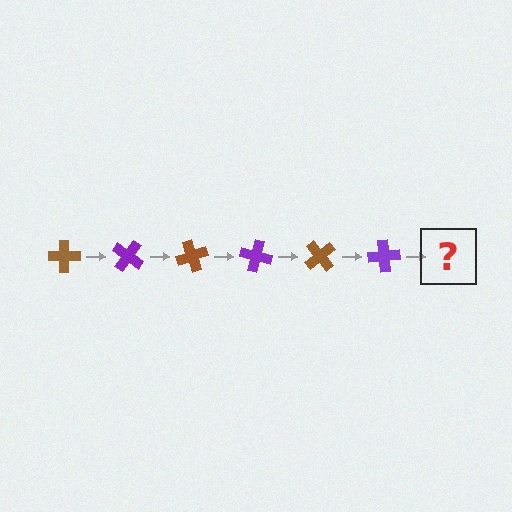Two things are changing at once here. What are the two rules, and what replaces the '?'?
The two rules are that it rotates 35 degrees each step and the color cycles through brown and purple. The '?' should be a brown cross, rotated 210 degrees from the start.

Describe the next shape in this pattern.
It should be a brown cross, rotated 210 degrees from the start.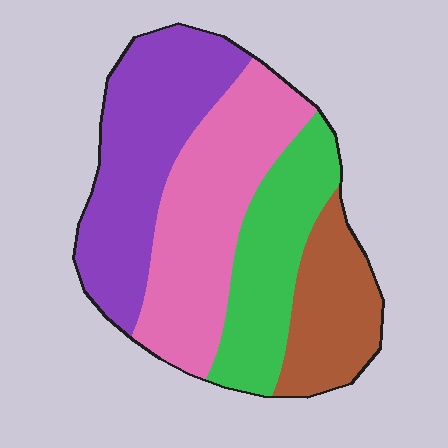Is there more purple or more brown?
Purple.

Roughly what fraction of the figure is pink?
Pink covers 31% of the figure.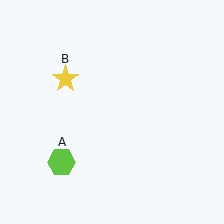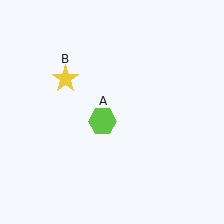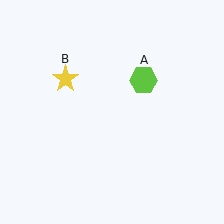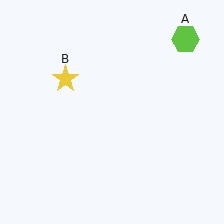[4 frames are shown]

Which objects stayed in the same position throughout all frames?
Yellow star (object B) remained stationary.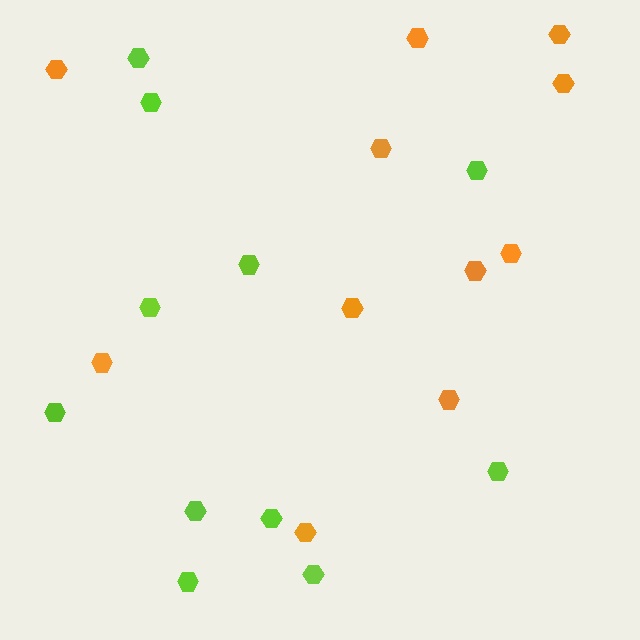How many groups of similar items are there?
There are 2 groups: one group of orange hexagons (11) and one group of lime hexagons (11).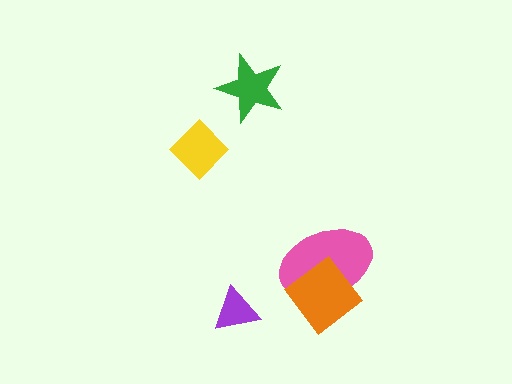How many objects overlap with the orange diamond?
1 object overlaps with the orange diamond.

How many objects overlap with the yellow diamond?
0 objects overlap with the yellow diamond.